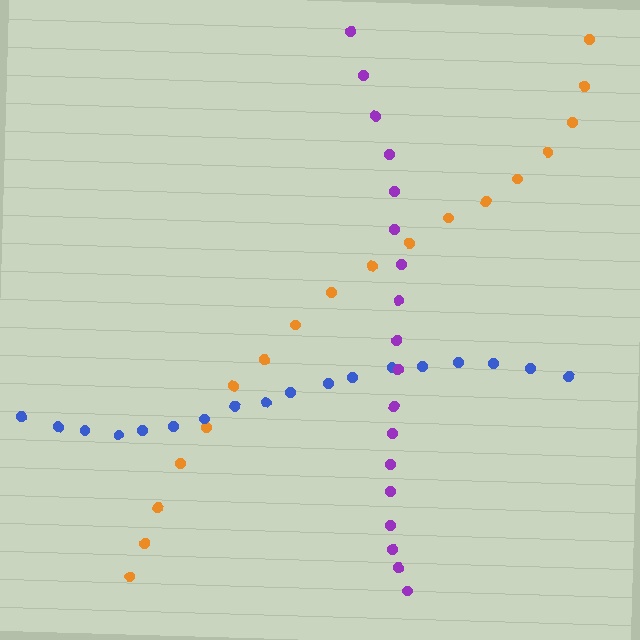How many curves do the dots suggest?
There are 3 distinct paths.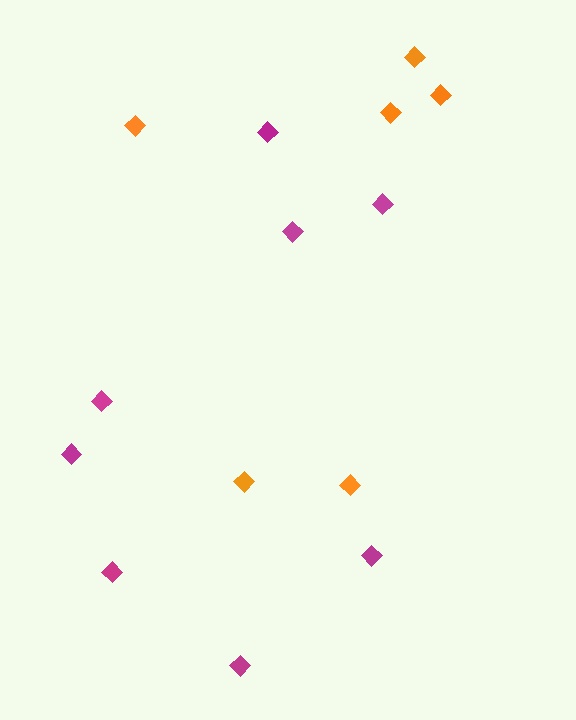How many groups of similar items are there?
There are 2 groups: one group of magenta diamonds (8) and one group of orange diamonds (6).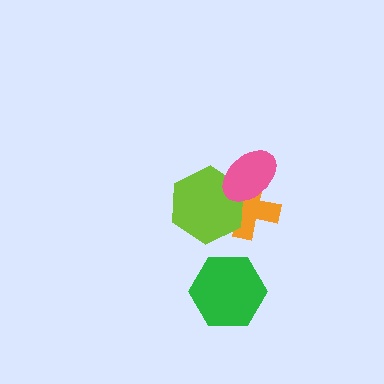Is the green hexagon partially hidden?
No, no other shape covers it.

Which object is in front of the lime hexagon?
The pink ellipse is in front of the lime hexagon.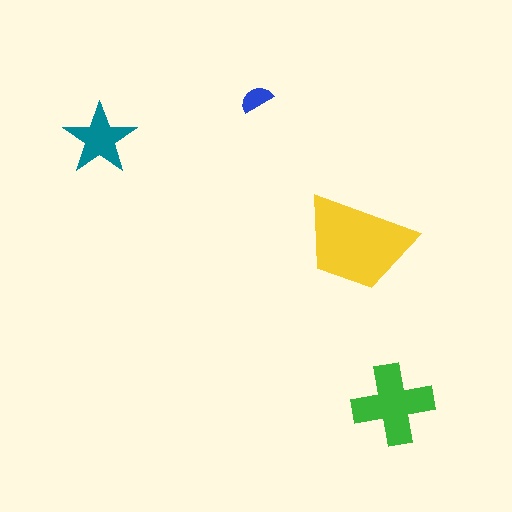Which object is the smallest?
The blue semicircle.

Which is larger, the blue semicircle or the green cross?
The green cross.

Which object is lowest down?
The green cross is bottommost.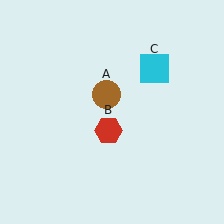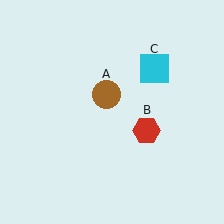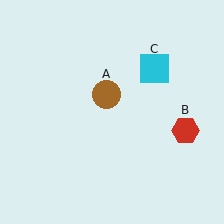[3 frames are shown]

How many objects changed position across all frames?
1 object changed position: red hexagon (object B).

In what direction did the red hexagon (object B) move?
The red hexagon (object B) moved right.